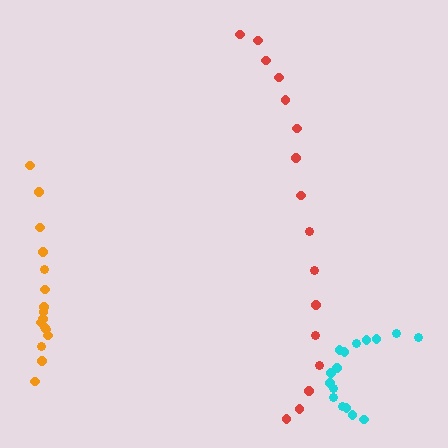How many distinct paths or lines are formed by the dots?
There are 3 distinct paths.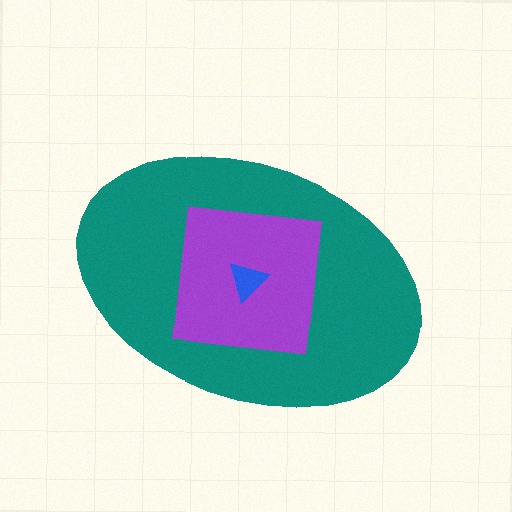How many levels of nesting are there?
3.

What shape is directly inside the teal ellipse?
The purple square.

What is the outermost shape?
The teal ellipse.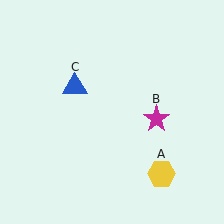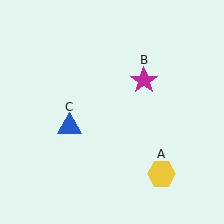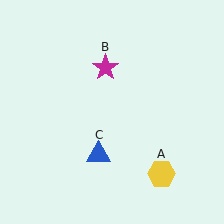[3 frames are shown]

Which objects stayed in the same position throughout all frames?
Yellow hexagon (object A) remained stationary.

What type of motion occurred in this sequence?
The magenta star (object B), blue triangle (object C) rotated counterclockwise around the center of the scene.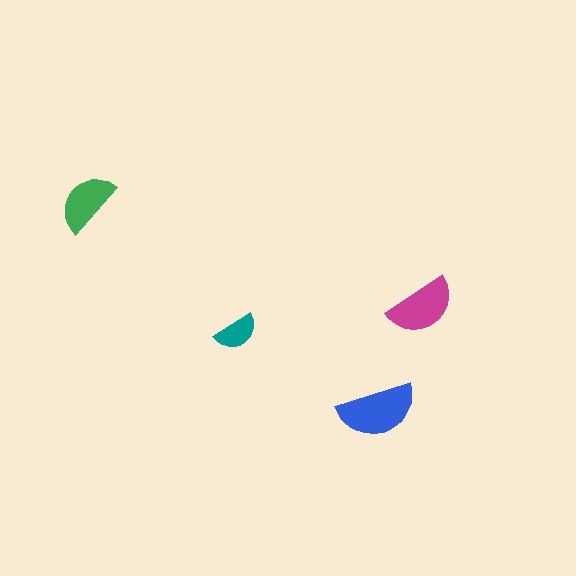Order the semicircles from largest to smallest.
the blue one, the magenta one, the green one, the teal one.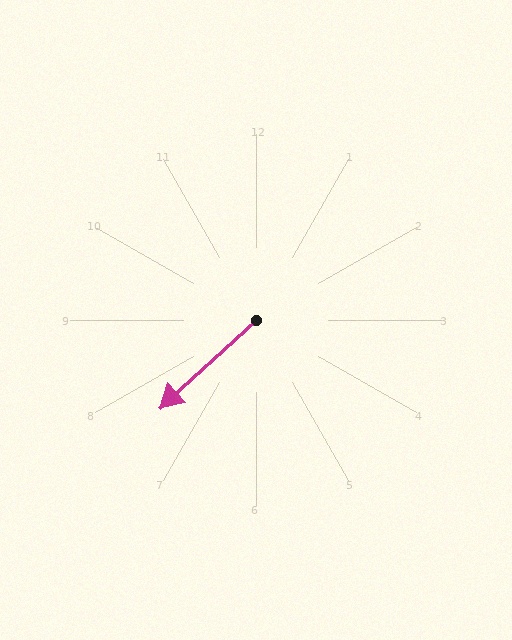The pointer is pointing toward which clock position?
Roughly 8 o'clock.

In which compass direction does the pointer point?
Southwest.